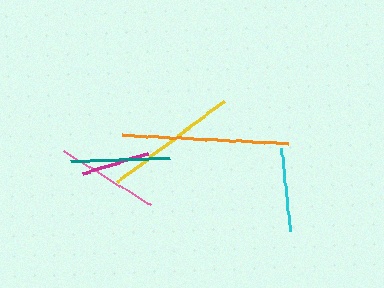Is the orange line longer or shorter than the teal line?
The orange line is longer than the teal line.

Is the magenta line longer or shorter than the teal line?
The teal line is longer than the magenta line.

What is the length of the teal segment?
The teal segment is approximately 99 pixels long.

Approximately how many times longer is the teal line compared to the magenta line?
The teal line is approximately 1.5 times the length of the magenta line.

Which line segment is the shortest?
The magenta line is the shortest at approximately 68 pixels.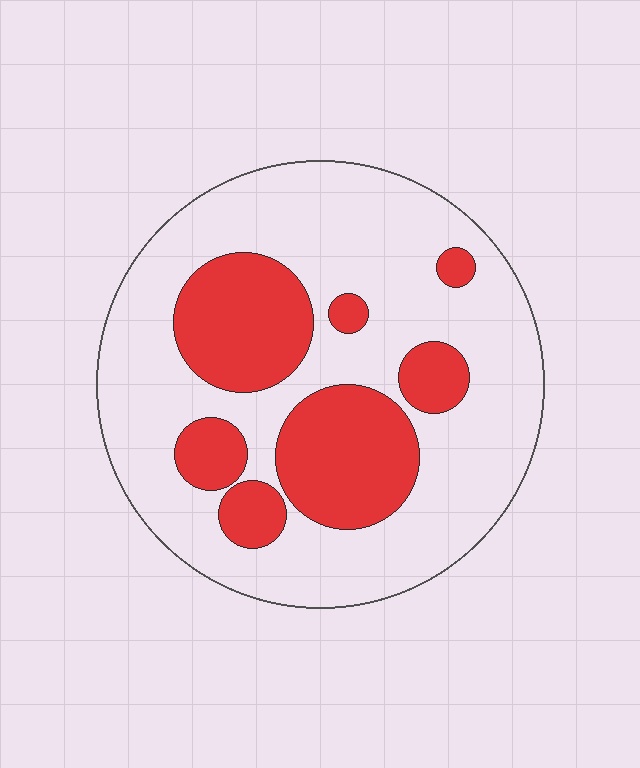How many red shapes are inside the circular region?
7.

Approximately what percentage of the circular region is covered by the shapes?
Approximately 30%.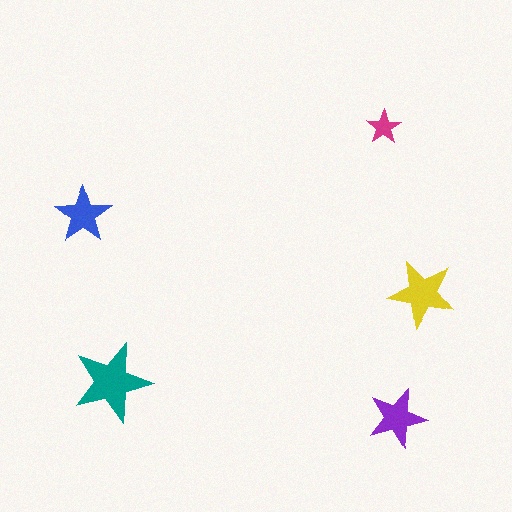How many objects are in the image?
There are 5 objects in the image.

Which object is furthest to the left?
The blue star is leftmost.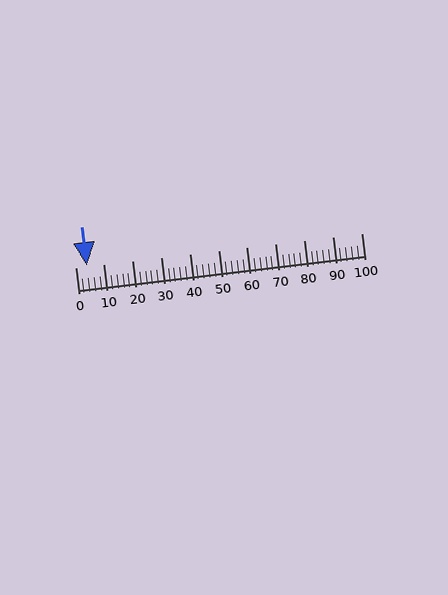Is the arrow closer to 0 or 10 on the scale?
The arrow is closer to 0.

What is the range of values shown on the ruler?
The ruler shows values from 0 to 100.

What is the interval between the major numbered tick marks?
The major tick marks are spaced 10 units apart.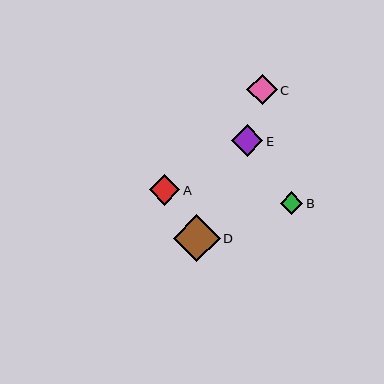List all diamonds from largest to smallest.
From largest to smallest: D, E, A, C, B.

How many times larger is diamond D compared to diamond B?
Diamond D is approximately 2.1 times the size of diamond B.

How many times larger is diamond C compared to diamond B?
Diamond C is approximately 1.3 times the size of diamond B.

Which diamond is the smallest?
Diamond B is the smallest with a size of approximately 23 pixels.